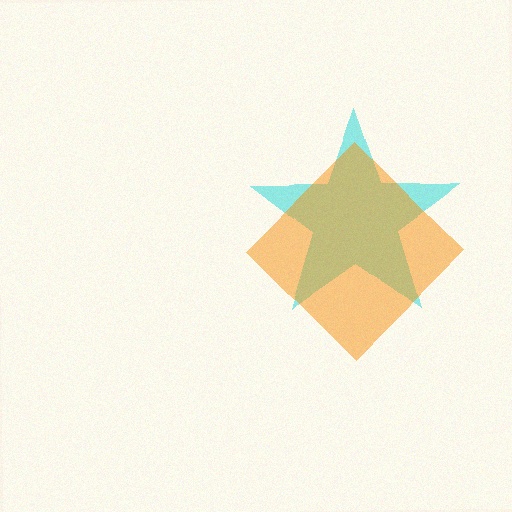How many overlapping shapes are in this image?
There are 2 overlapping shapes in the image.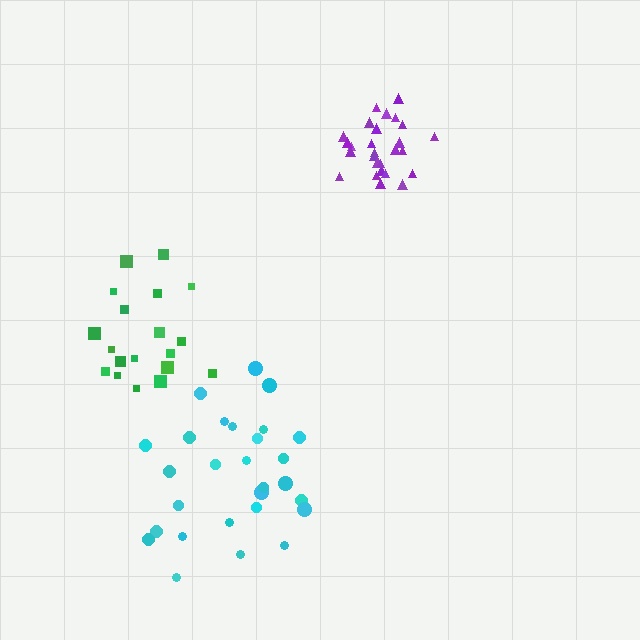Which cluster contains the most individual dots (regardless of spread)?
Cyan (28).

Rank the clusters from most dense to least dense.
purple, green, cyan.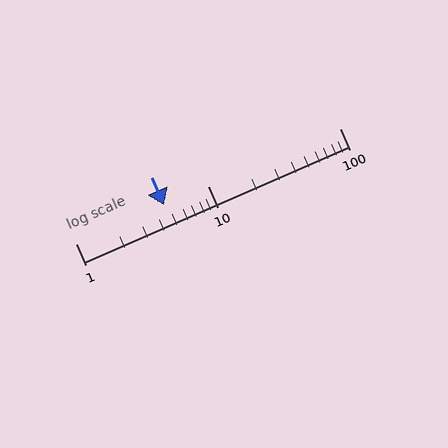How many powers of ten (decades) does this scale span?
The scale spans 2 decades, from 1 to 100.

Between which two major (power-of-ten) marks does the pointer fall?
The pointer is between 1 and 10.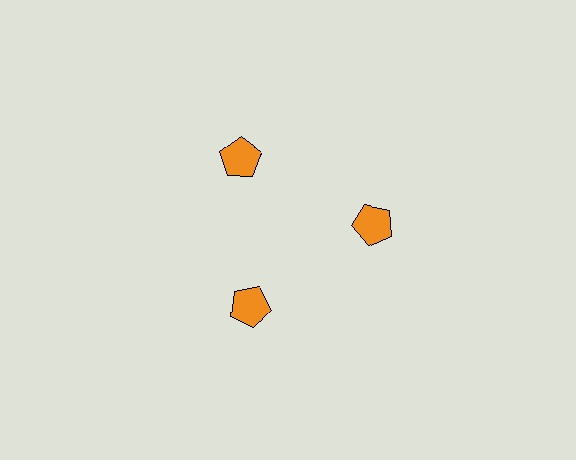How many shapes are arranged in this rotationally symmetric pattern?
There are 3 shapes, arranged in 3 groups of 1.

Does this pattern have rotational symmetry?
Yes, this pattern has 3-fold rotational symmetry. It looks the same after rotating 120 degrees around the center.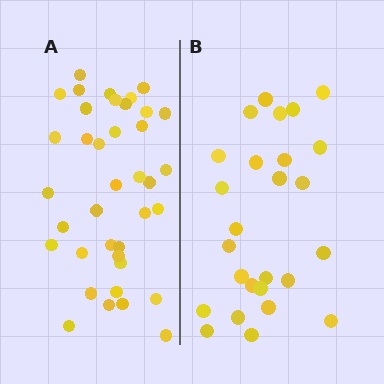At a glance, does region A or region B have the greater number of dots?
Region A (the left region) has more dots.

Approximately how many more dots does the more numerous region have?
Region A has roughly 12 or so more dots than region B.